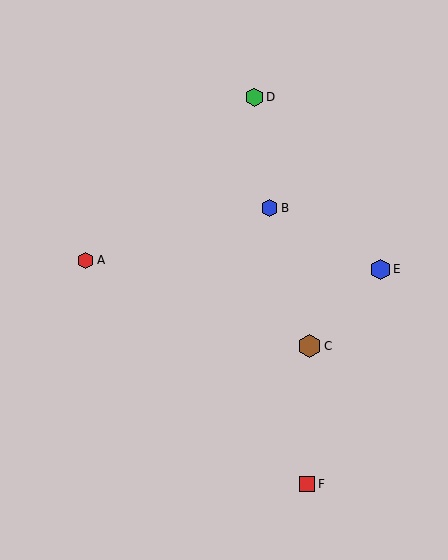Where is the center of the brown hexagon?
The center of the brown hexagon is at (310, 346).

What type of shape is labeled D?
Shape D is a green hexagon.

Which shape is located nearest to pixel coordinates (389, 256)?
The blue hexagon (labeled E) at (380, 269) is nearest to that location.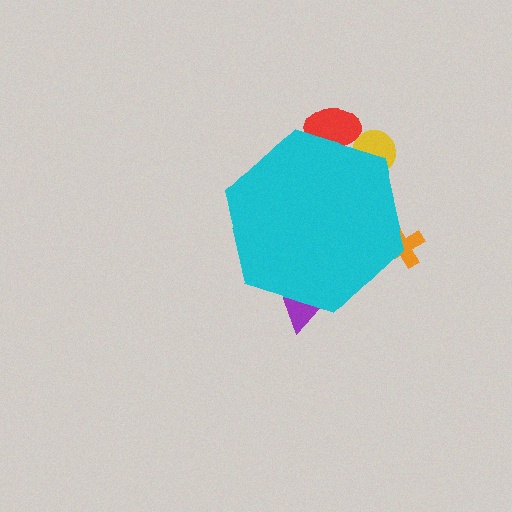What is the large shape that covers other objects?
A cyan hexagon.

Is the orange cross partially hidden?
Yes, the orange cross is partially hidden behind the cyan hexagon.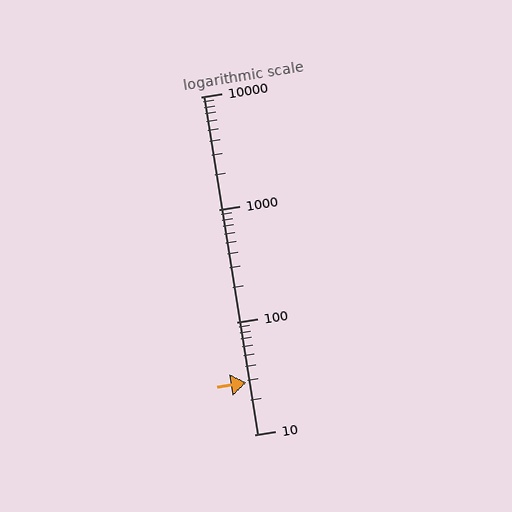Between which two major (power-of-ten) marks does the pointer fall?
The pointer is between 10 and 100.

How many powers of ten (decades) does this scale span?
The scale spans 3 decades, from 10 to 10000.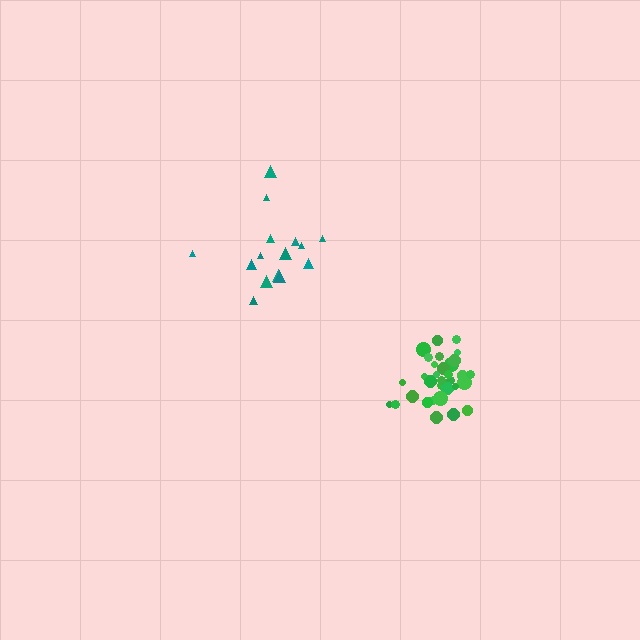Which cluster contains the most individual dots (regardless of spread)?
Green (33).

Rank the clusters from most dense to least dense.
green, teal.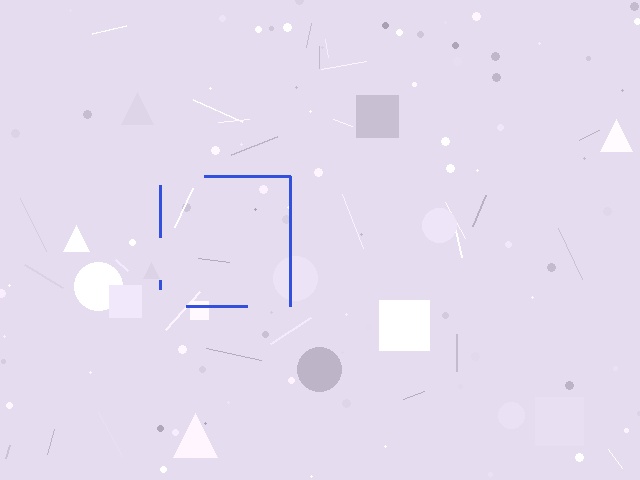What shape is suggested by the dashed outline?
The dashed outline suggests a square.